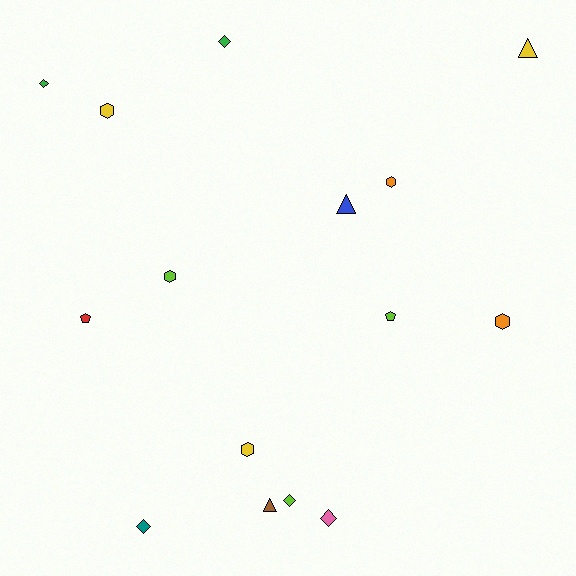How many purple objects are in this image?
There are no purple objects.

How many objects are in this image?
There are 15 objects.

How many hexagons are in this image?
There are 5 hexagons.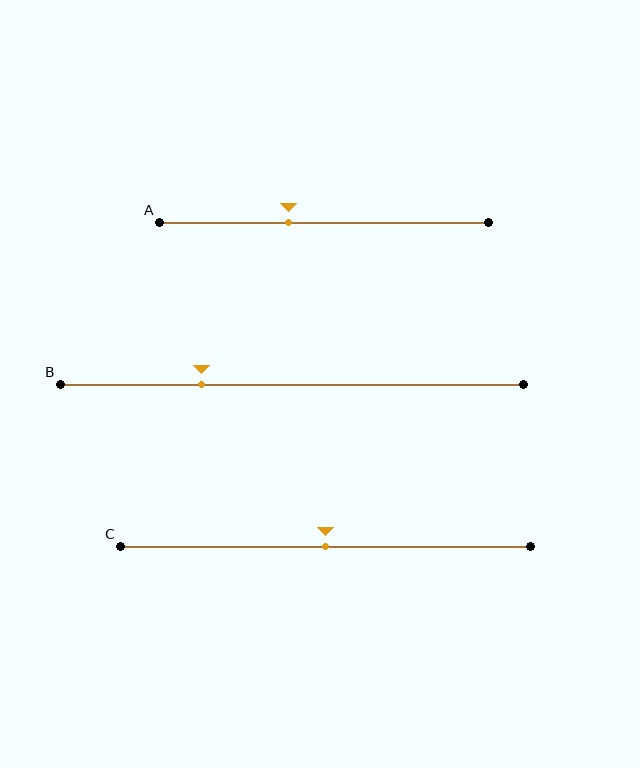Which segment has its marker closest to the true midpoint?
Segment C has its marker closest to the true midpoint.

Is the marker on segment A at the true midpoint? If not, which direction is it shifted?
No, the marker on segment A is shifted to the left by about 11% of the segment length.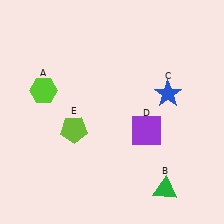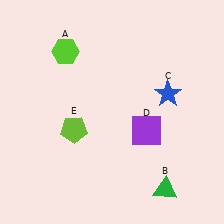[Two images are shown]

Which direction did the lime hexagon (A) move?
The lime hexagon (A) moved up.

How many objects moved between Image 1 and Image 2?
1 object moved between the two images.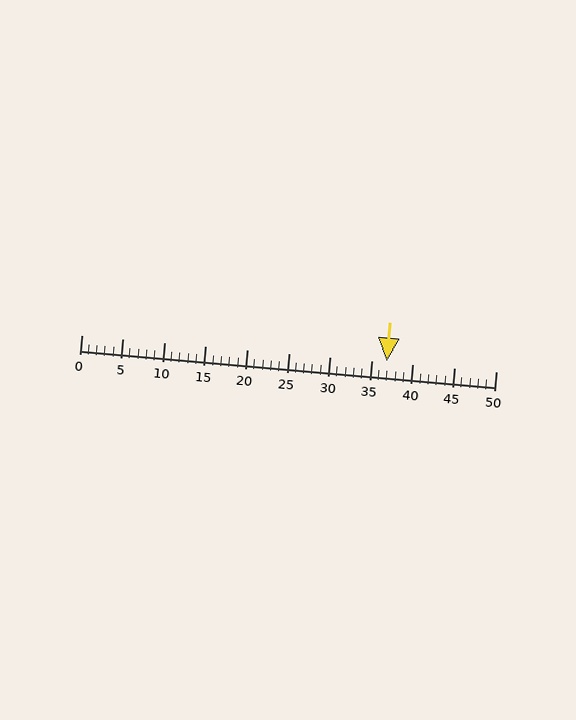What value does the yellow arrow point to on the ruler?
The yellow arrow points to approximately 37.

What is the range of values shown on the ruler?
The ruler shows values from 0 to 50.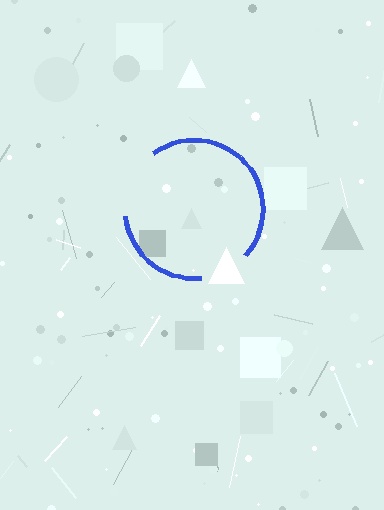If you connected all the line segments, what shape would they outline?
They would outline a circle.